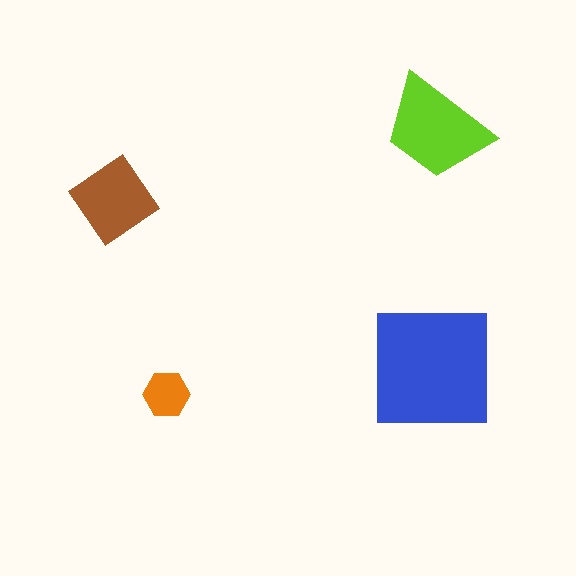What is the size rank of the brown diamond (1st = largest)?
3rd.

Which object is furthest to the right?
The lime trapezoid is rightmost.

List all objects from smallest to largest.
The orange hexagon, the brown diamond, the lime trapezoid, the blue square.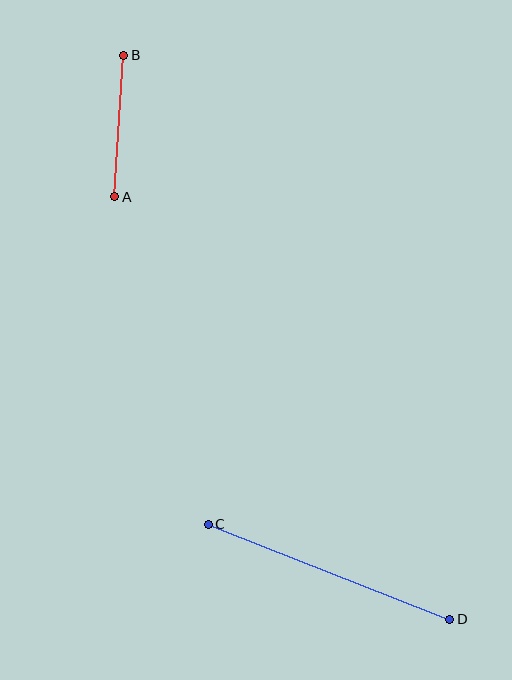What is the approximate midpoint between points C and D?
The midpoint is at approximately (329, 572) pixels.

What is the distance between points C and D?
The distance is approximately 260 pixels.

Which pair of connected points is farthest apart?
Points C and D are farthest apart.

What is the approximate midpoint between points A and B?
The midpoint is at approximately (119, 126) pixels.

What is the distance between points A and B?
The distance is approximately 142 pixels.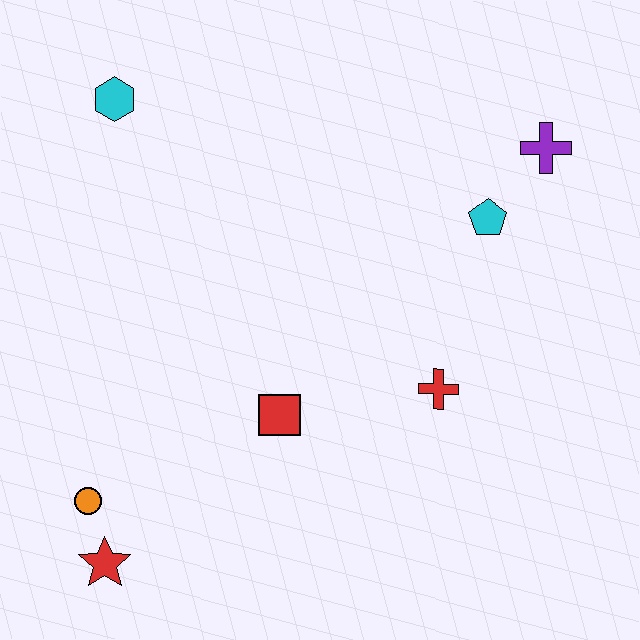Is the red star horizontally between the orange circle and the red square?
Yes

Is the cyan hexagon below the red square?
No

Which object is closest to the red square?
The red cross is closest to the red square.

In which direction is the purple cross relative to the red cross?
The purple cross is above the red cross.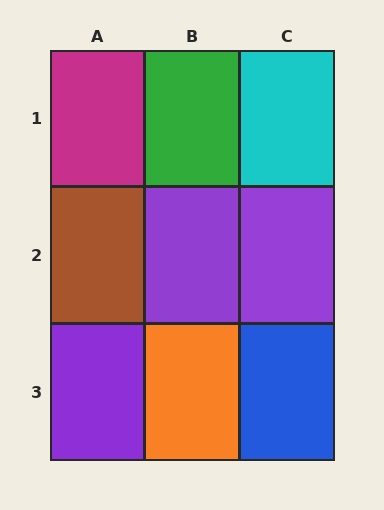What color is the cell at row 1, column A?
Magenta.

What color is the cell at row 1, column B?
Green.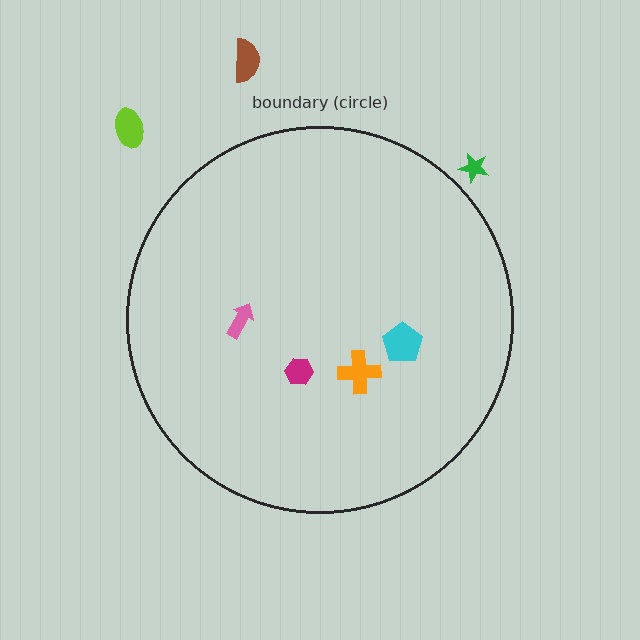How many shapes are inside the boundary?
4 inside, 3 outside.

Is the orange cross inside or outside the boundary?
Inside.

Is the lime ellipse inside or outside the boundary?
Outside.